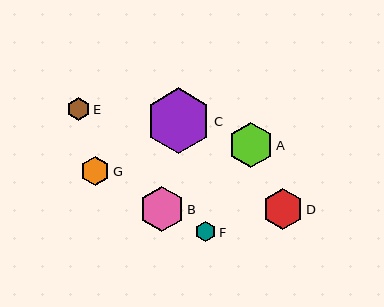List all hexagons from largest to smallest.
From largest to smallest: C, A, B, D, G, E, F.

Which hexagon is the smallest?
Hexagon F is the smallest with a size of approximately 20 pixels.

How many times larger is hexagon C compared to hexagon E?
Hexagon C is approximately 2.9 times the size of hexagon E.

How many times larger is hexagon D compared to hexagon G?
Hexagon D is approximately 1.4 times the size of hexagon G.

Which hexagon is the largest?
Hexagon C is the largest with a size of approximately 66 pixels.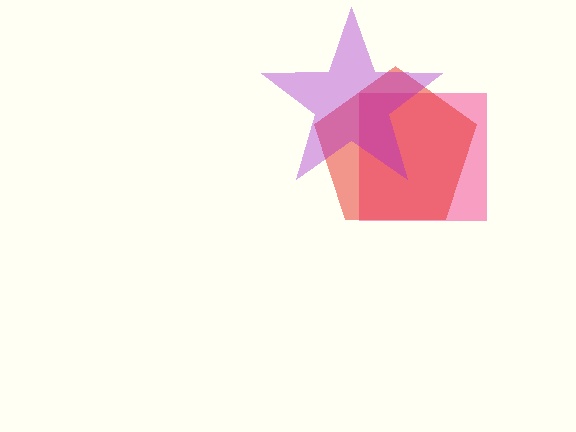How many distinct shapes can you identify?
There are 3 distinct shapes: a pink square, a red pentagon, a purple star.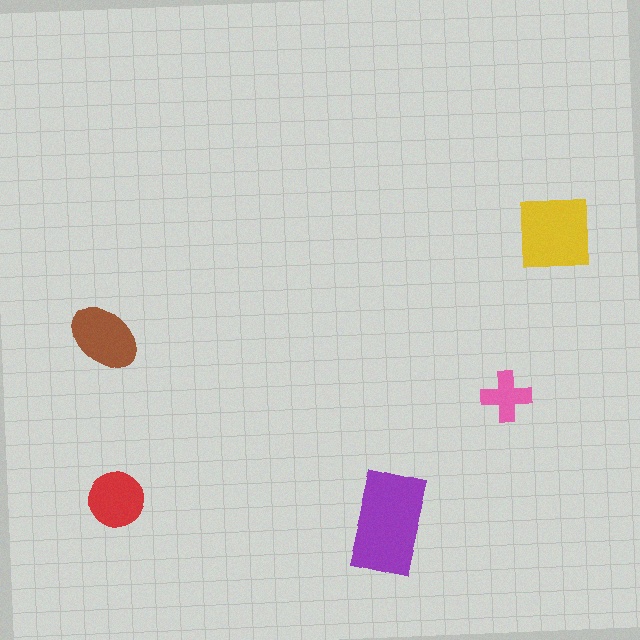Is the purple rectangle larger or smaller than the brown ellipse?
Larger.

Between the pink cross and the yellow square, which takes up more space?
The yellow square.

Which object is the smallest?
The pink cross.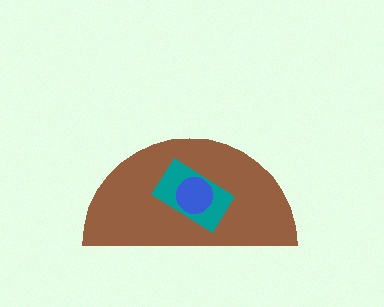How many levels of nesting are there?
3.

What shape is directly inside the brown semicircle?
The teal rectangle.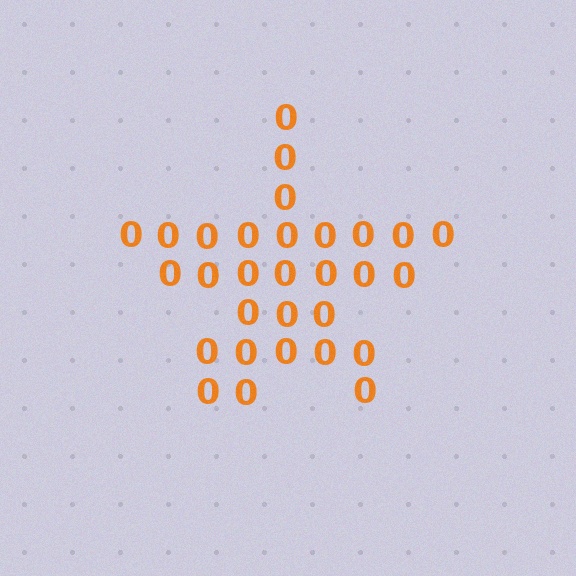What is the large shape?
The large shape is a star.